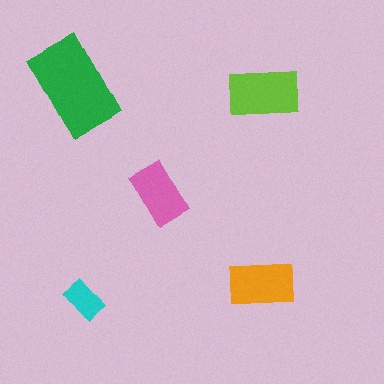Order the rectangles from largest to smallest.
the green one, the lime one, the orange one, the pink one, the cyan one.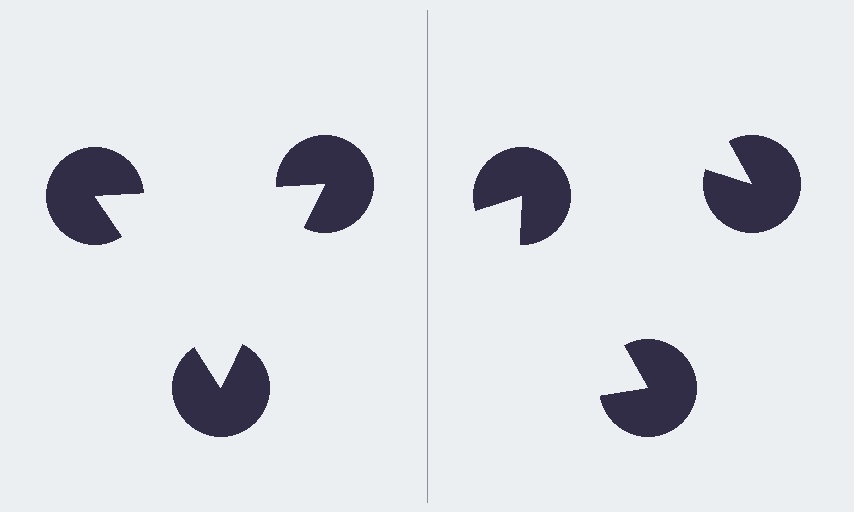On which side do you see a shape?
An illusory triangle appears on the left side. On the right side the wedge cuts are rotated, so no coherent shape forms.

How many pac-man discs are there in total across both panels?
6 — 3 on each side.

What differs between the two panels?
The pac-man discs are positioned identically on both sides; only the wedge orientations differ. On the left they align to a triangle; on the right they are misaligned.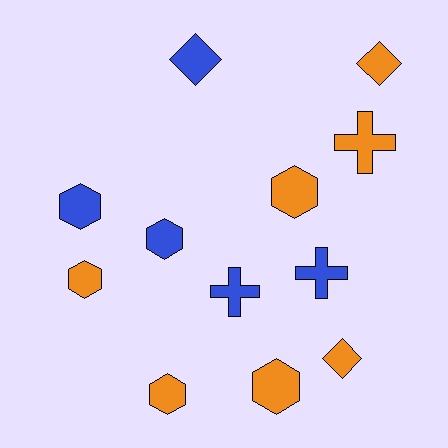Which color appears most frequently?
Orange, with 7 objects.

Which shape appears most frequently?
Hexagon, with 6 objects.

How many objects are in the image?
There are 12 objects.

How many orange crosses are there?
There is 1 orange cross.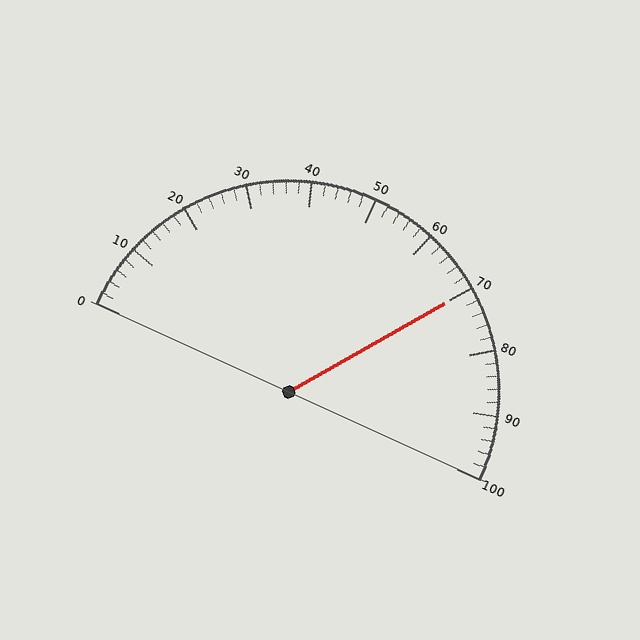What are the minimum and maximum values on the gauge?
The gauge ranges from 0 to 100.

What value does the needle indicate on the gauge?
The needle indicates approximately 70.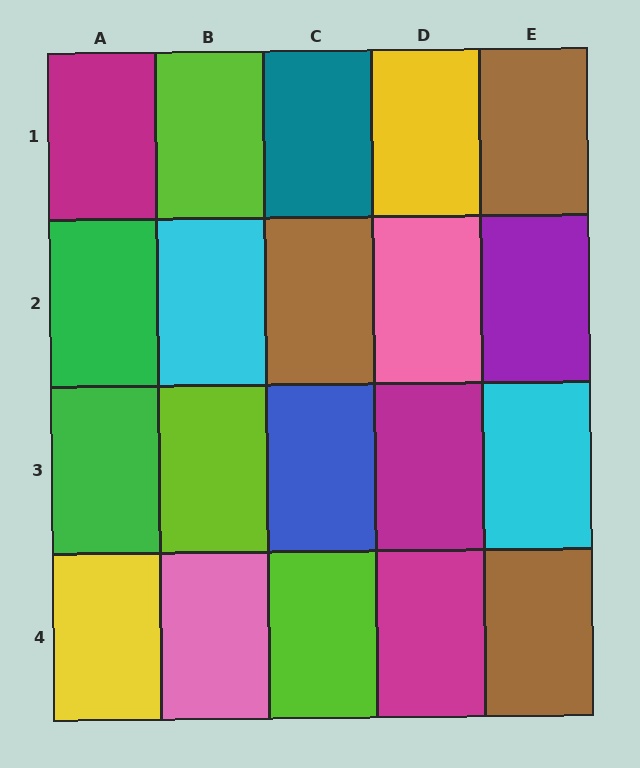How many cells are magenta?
3 cells are magenta.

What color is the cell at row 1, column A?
Magenta.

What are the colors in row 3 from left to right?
Green, lime, blue, magenta, cyan.